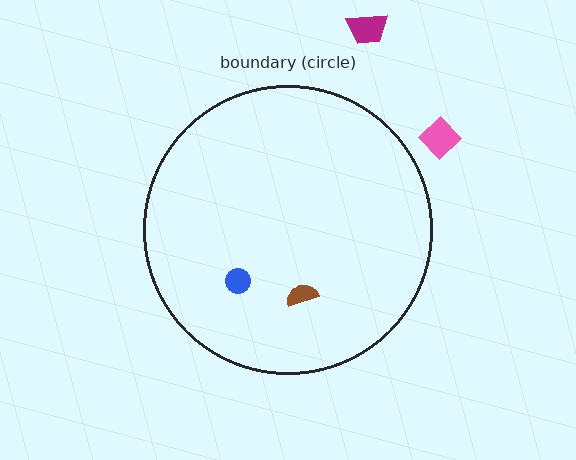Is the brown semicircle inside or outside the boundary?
Inside.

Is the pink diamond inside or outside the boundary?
Outside.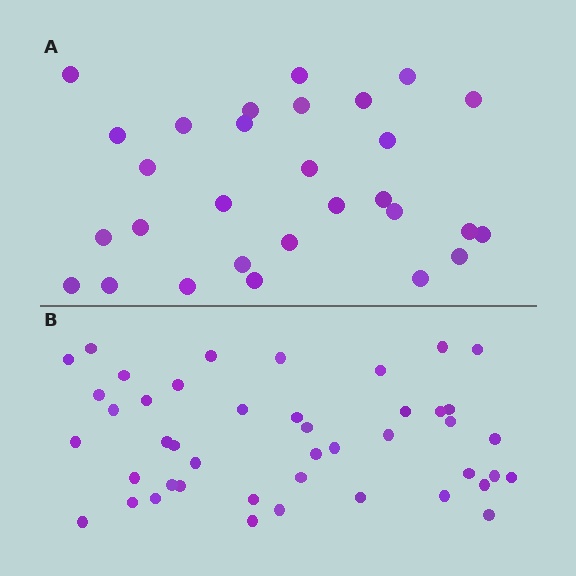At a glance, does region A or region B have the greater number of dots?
Region B (the bottom region) has more dots.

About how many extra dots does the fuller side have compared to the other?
Region B has approximately 15 more dots than region A.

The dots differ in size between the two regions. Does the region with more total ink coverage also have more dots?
No. Region A has more total ink coverage because its dots are larger, but region B actually contains more individual dots. Total area can be misleading — the number of items is what matters here.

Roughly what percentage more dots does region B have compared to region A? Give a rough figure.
About 50% more.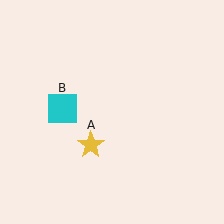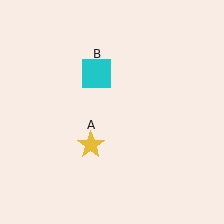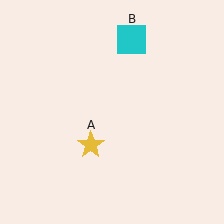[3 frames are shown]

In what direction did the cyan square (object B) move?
The cyan square (object B) moved up and to the right.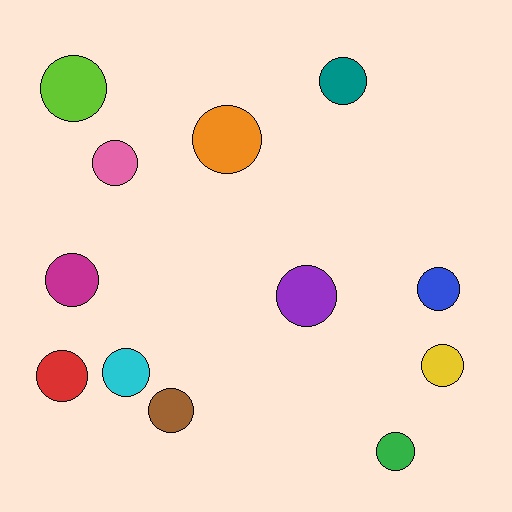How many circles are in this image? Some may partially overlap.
There are 12 circles.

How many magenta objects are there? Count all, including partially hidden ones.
There is 1 magenta object.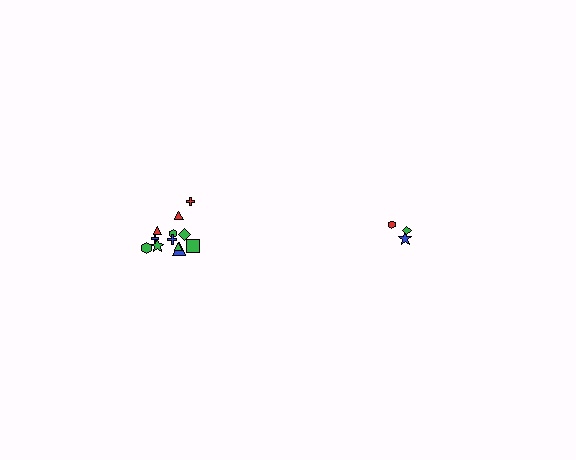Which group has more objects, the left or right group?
The left group.